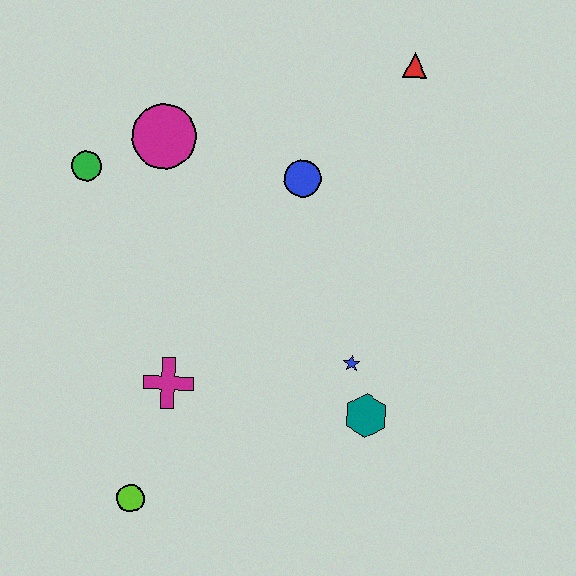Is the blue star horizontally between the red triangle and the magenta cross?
Yes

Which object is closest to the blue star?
The teal hexagon is closest to the blue star.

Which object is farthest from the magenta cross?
The red triangle is farthest from the magenta cross.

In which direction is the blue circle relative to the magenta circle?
The blue circle is to the right of the magenta circle.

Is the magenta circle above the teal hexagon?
Yes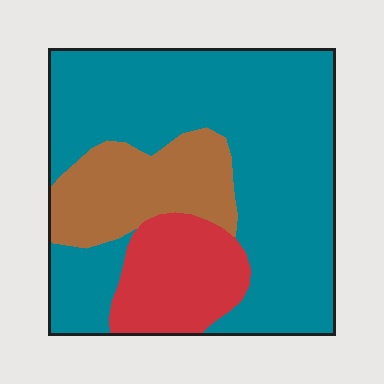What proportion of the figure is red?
Red takes up about one sixth (1/6) of the figure.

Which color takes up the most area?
Teal, at roughly 65%.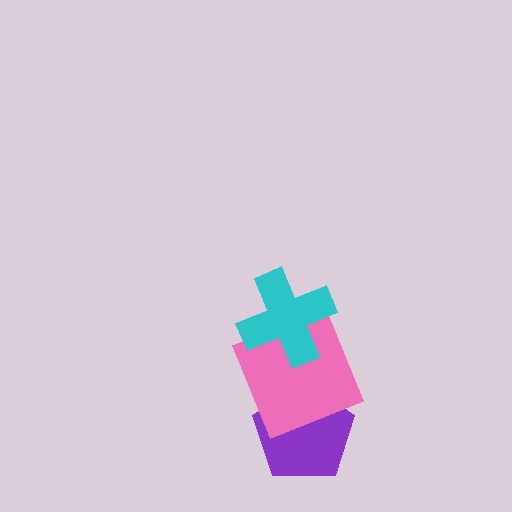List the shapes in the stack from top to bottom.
From top to bottom: the cyan cross, the pink square, the purple pentagon.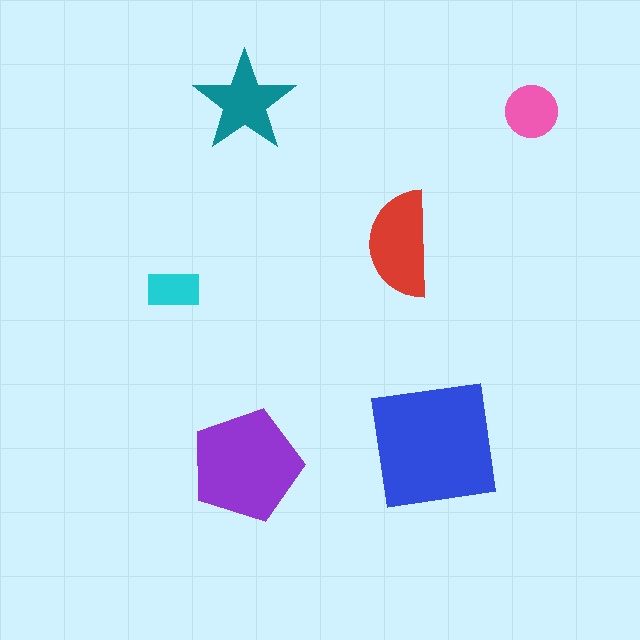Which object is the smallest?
The cyan rectangle.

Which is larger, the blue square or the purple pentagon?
The blue square.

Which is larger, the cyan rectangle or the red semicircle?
The red semicircle.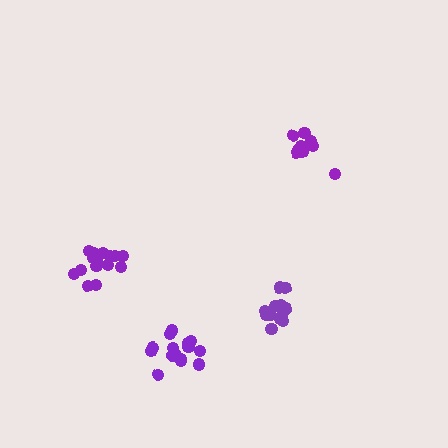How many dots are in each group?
Group 1: 12 dots, Group 2: 15 dots, Group 3: 15 dots, Group 4: 10 dots (52 total).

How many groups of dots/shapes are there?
There are 4 groups.